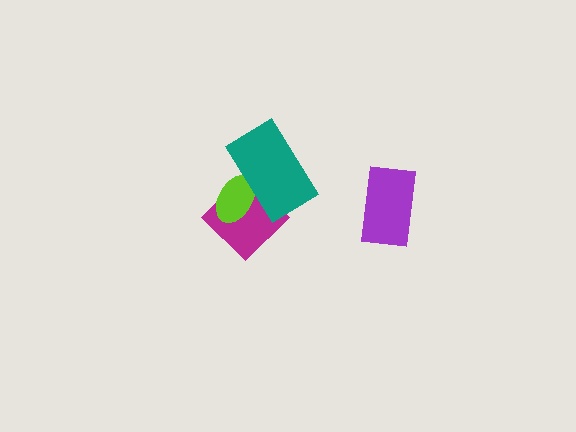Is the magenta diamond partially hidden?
Yes, it is partially covered by another shape.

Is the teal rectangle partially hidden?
No, no other shape covers it.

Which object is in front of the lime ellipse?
The teal rectangle is in front of the lime ellipse.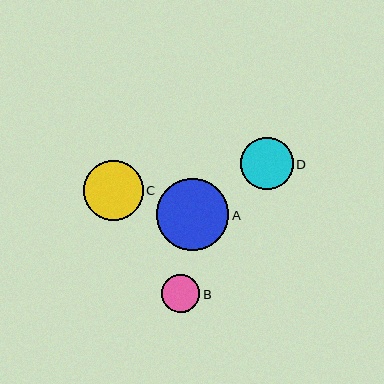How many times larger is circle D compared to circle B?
Circle D is approximately 1.4 times the size of circle B.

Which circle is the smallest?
Circle B is the smallest with a size of approximately 38 pixels.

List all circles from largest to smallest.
From largest to smallest: A, C, D, B.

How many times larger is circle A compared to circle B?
Circle A is approximately 1.9 times the size of circle B.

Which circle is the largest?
Circle A is the largest with a size of approximately 72 pixels.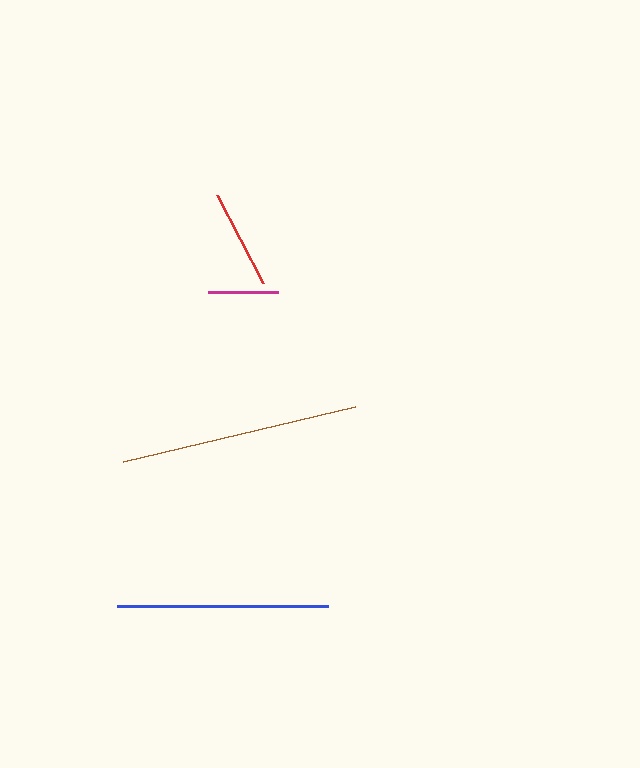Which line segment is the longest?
The brown line is the longest at approximately 238 pixels.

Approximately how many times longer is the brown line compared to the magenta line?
The brown line is approximately 3.4 times the length of the magenta line.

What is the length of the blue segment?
The blue segment is approximately 211 pixels long.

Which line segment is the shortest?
The magenta line is the shortest at approximately 69 pixels.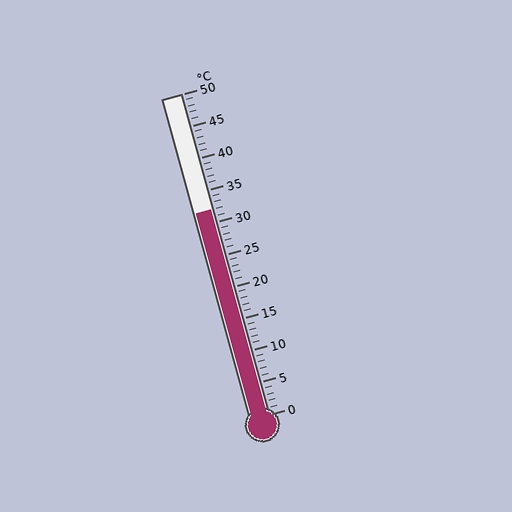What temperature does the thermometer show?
The thermometer shows approximately 32°C.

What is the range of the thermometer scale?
The thermometer scale ranges from 0°C to 50°C.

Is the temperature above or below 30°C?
The temperature is above 30°C.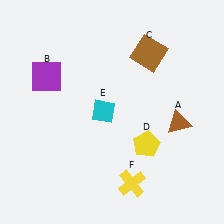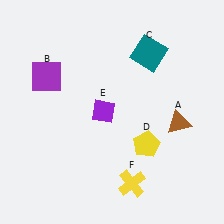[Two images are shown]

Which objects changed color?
C changed from brown to teal. E changed from cyan to purple.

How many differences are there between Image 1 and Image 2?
There are 2 differences between the two images.